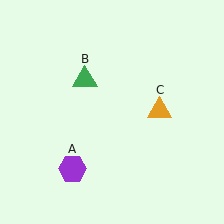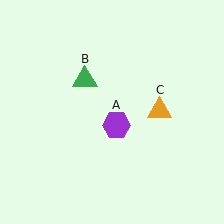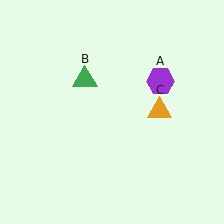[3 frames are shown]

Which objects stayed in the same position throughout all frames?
Green triangle (object B) and orange triangle (object C) remained stationary.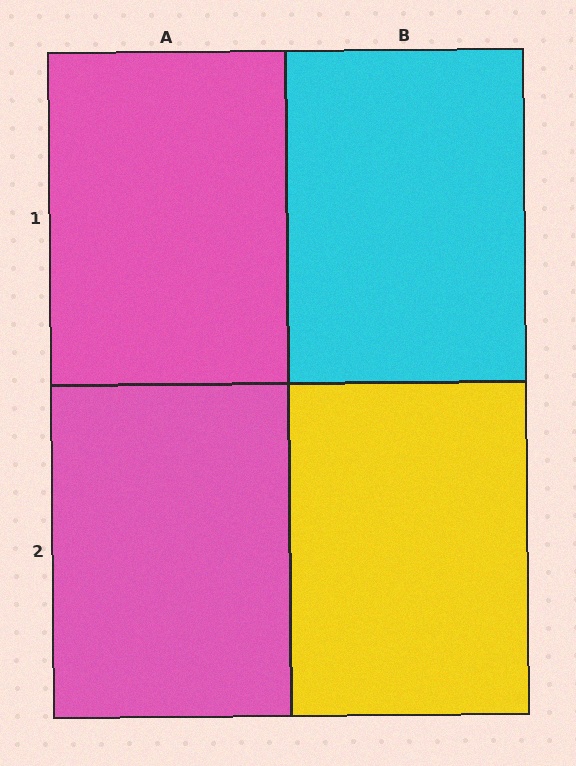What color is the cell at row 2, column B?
Yellow.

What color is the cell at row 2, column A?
Pink.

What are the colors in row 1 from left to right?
Pink, cyan.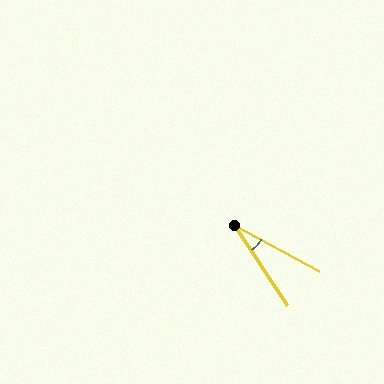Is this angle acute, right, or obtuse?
It is acute.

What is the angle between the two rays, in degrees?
Approximately 28 degrees.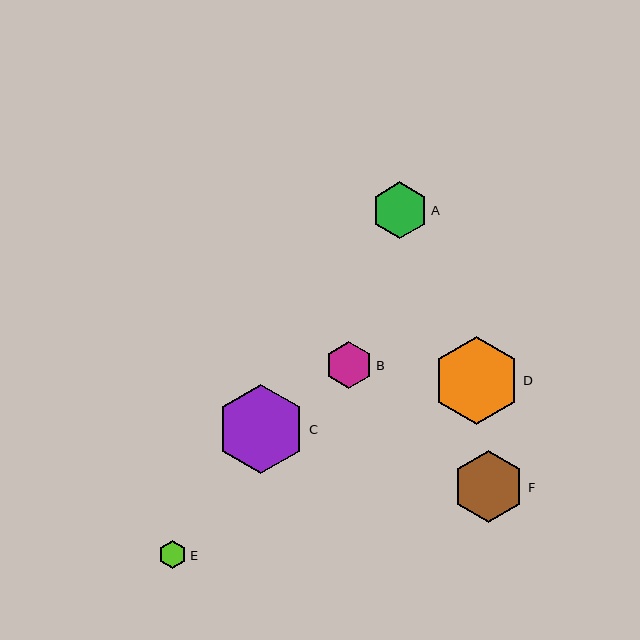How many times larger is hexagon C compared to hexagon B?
Hexagon C is approximately 1.9 times the size of hexagon B.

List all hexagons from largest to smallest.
From largest to smallest: C, D, F, A, B, E.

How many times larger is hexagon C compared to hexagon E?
Hexagon C is approximately 3.2 times the size of hexagon E.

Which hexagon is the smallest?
Hexagon E is the smallest with a size of approximately 28 pixels.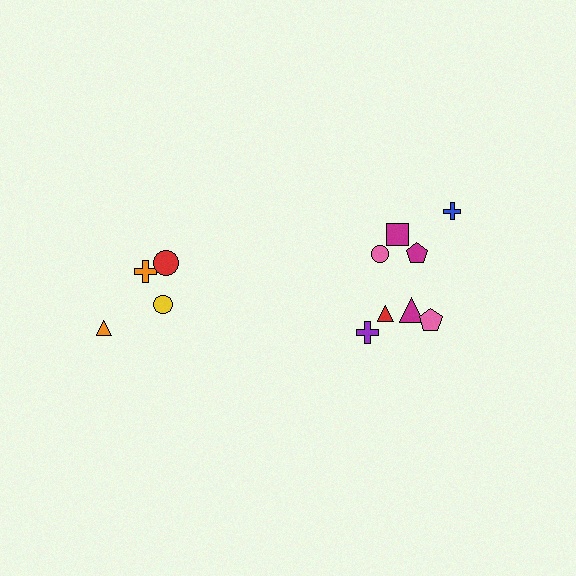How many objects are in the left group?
There are 4 objects.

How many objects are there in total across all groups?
There are 12 objects.